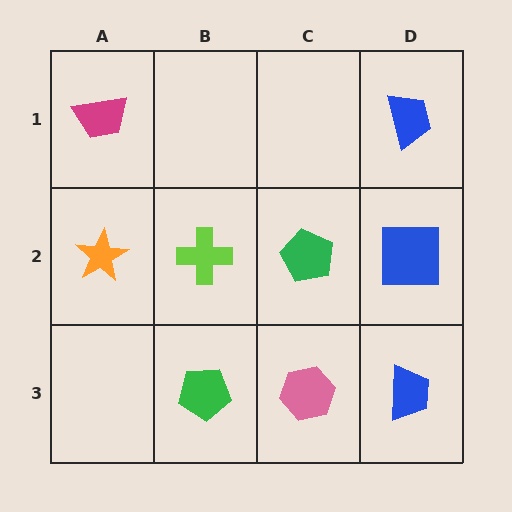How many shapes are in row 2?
4 shapes.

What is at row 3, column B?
A green pentagon.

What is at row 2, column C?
A green pentagon.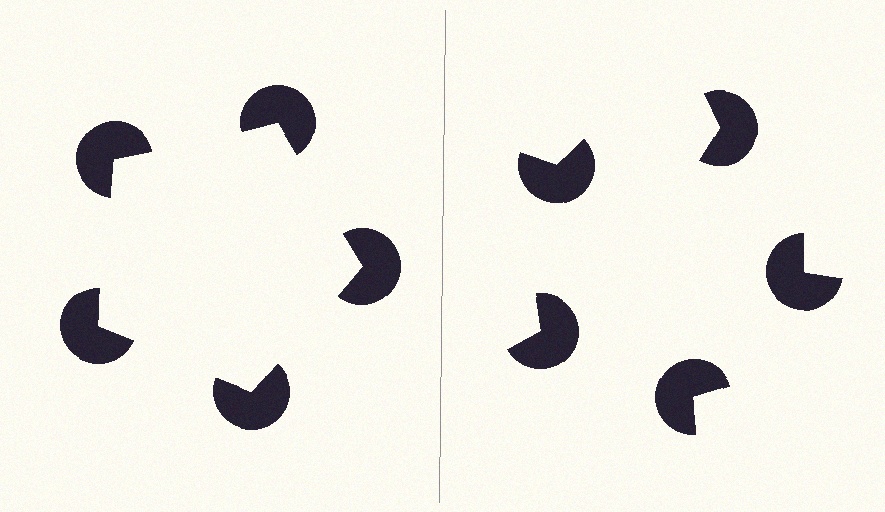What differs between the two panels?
The pac-man discs are positioned identically on both sides; only the wedge orientations differ. On the left they align to a pentagon; on the right they are misaligned.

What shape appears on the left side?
An illusory pentagon.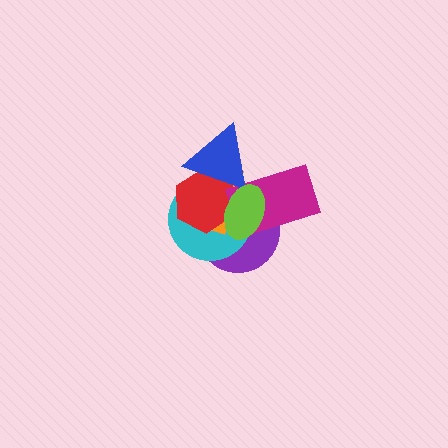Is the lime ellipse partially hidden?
No, no other shape covers it.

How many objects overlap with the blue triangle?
5 objects overlap with the blue triangle.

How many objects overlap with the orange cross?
6 objects overlap with the orange cross.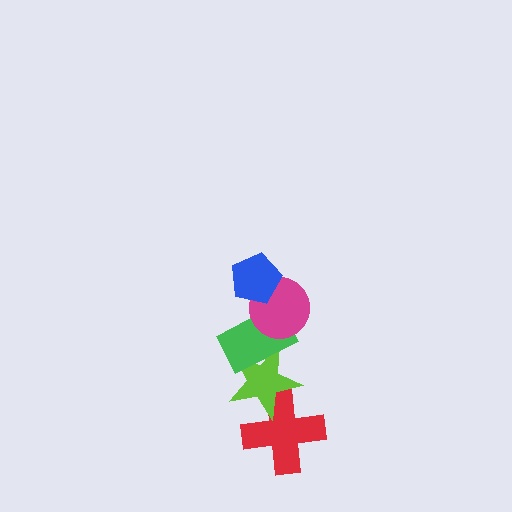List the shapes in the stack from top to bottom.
From top to bottom: the blue pentagon, the magenta circle, the green rectangle, the lime star, the red cross.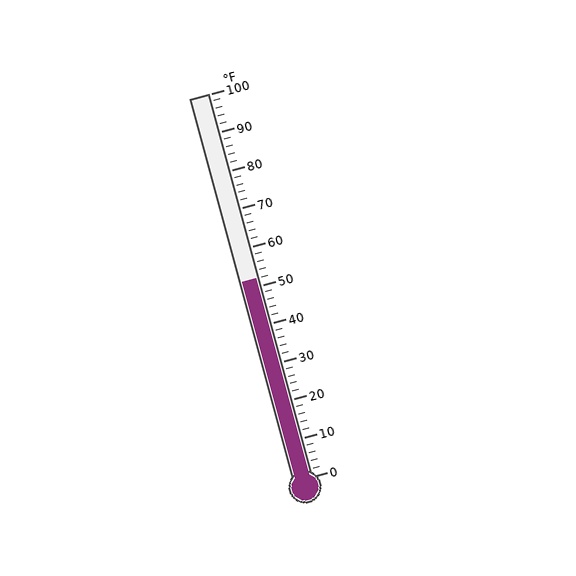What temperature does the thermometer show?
The thermometer shows approximately 52°F.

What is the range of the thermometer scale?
The thermometer scale ranges from 0°F to 100°F.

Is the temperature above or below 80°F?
The temperature is below 80°F.